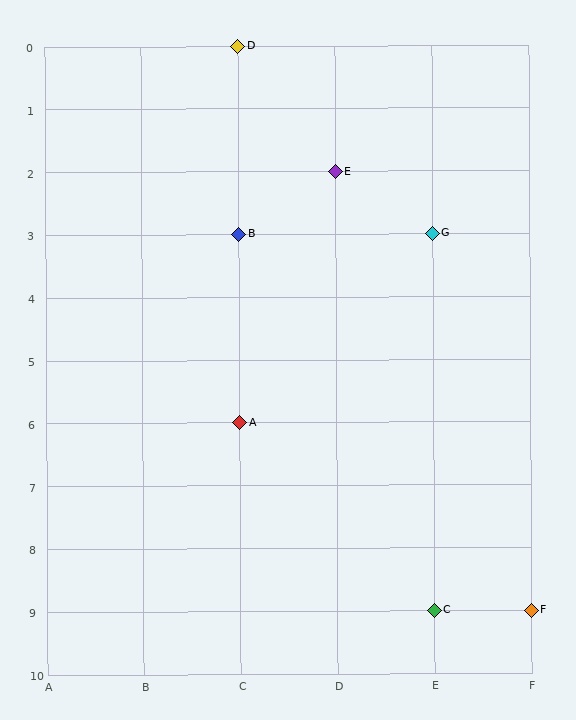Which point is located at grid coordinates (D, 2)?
Point E is at (D, 2).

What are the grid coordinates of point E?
Point E is at grid coordinates (D, 2).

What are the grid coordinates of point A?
Point A is at grid coordinates (C, 6).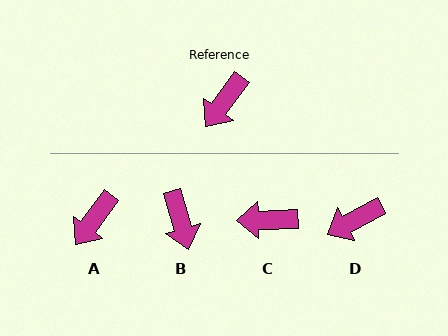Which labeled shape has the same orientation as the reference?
A.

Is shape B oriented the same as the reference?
No, it is off by about 52 degrees.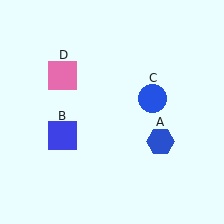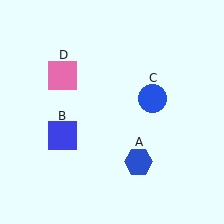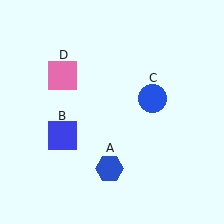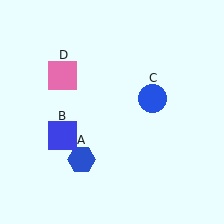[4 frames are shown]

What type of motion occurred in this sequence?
The blue hexagon (object A) rotated clockwise around the center of the scene.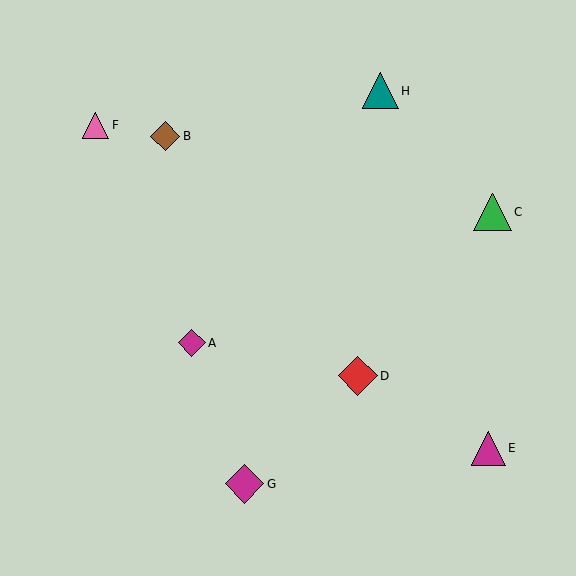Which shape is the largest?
The red diamond (labeled D) is the largest.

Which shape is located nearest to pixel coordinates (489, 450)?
The magenta triangle (labeled E) at (488, 448) is nearest to that location.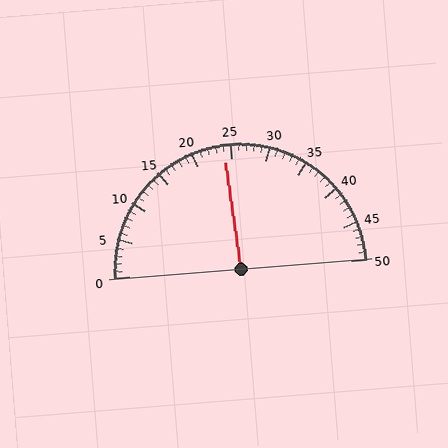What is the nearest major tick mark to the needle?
The nearest major tick mark is 25.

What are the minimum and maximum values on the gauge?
The gauge ranges from 0 to 50.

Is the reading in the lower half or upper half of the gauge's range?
The reading is in the lower half of the range (0 to 50).